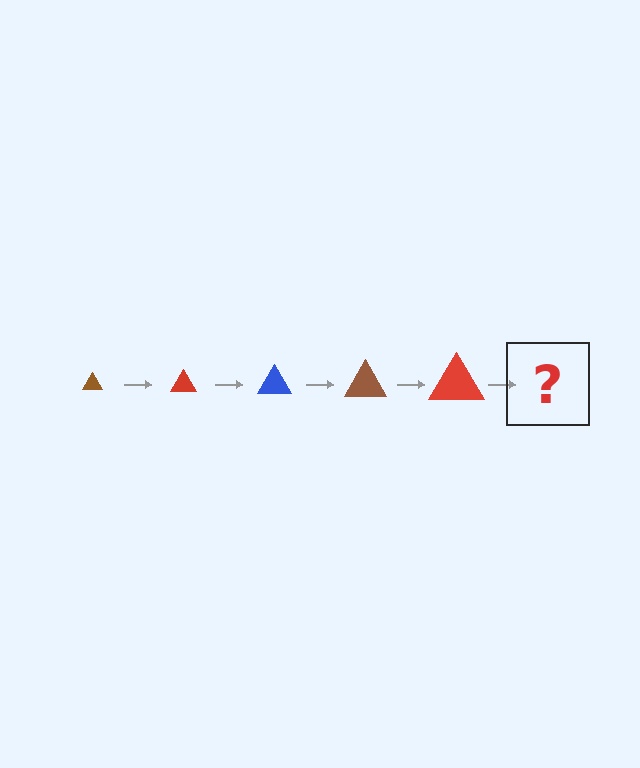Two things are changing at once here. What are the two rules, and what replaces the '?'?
The two rules are that the triangle grows larger each step and the color cycles through brown, red, and blue. The '?' should be a blue triangle, larger than the previous one.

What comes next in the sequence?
The next element should be a blue triangle, larger than the previous one.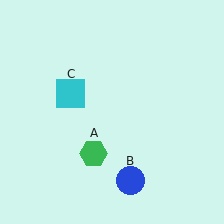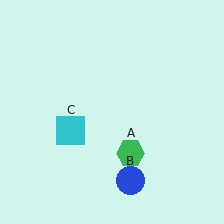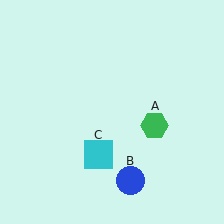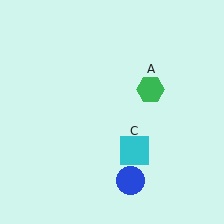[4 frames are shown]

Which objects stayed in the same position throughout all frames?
Blue circle (object B) remained stationary.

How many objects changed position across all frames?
2 objects changed position: green hexagon (object A), cyan square (object C).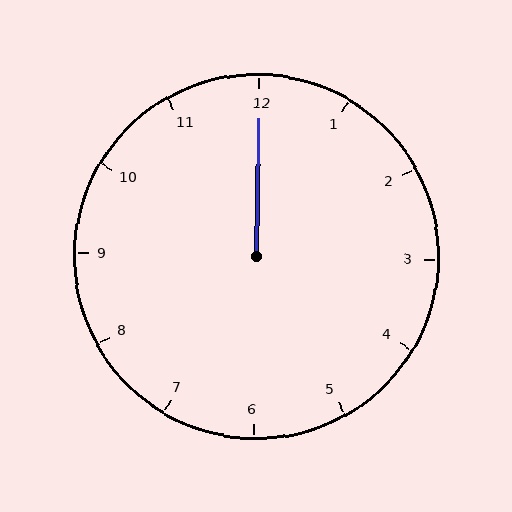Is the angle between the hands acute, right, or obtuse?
It is acute.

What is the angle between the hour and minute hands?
Approximately 0 degrees.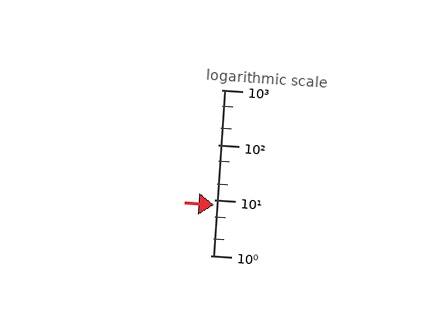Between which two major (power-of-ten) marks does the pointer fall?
The pointer is between 1 and 10.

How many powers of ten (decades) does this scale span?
The scale spans 3 decades, from 1 to 1000.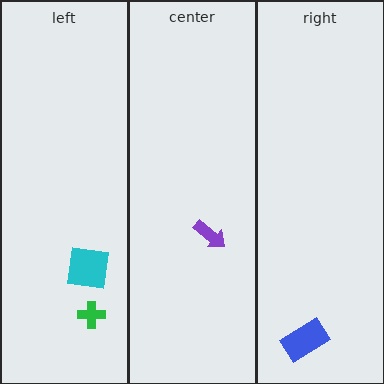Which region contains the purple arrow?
The center region.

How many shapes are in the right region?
1.